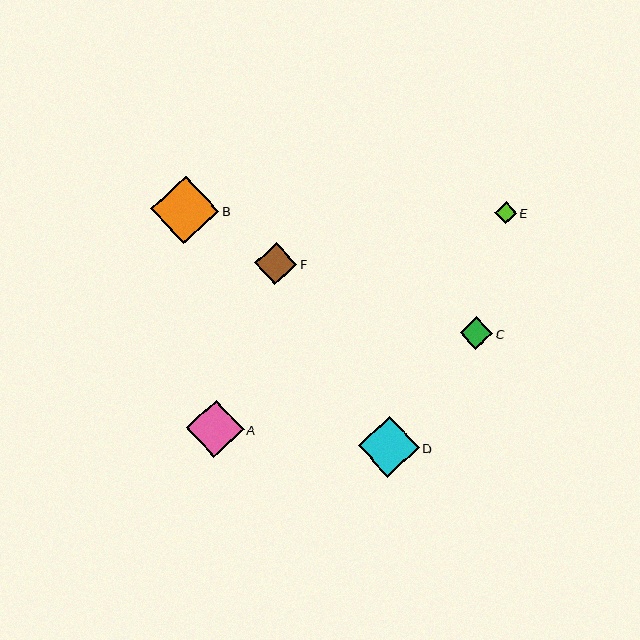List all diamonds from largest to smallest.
From largest to smallest: B, D, A, F, C, E.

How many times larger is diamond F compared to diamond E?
Diamond F is approximately 1.9 times the size of diamond E.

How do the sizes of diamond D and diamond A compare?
Diamond D and diamond A are approximately the same size.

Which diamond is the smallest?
Diamond E is the smallest with a size of approximately 22 pixels.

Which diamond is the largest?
Diamond B is the largest with a size of approximately 68 pixels.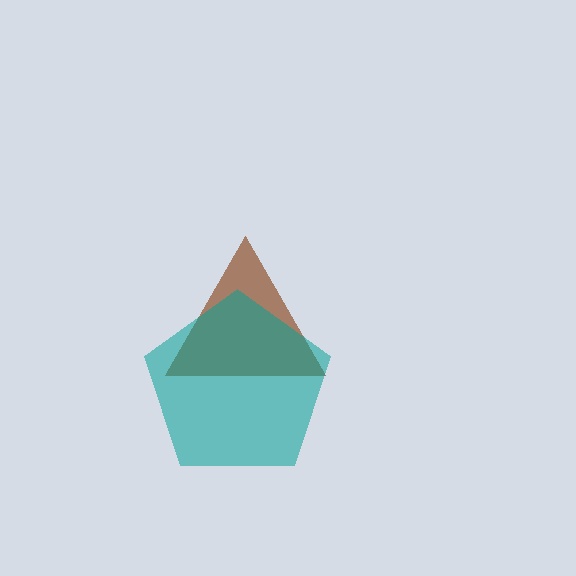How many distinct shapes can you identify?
There are 2 distinct shapes: a brown triangle, a teal pentagon.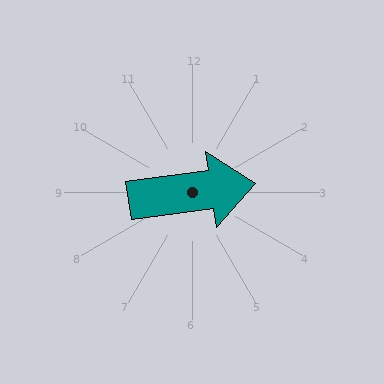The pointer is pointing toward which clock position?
Roughly 3 o'clock.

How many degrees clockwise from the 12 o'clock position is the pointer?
Approximately 82 degrees.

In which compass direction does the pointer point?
East.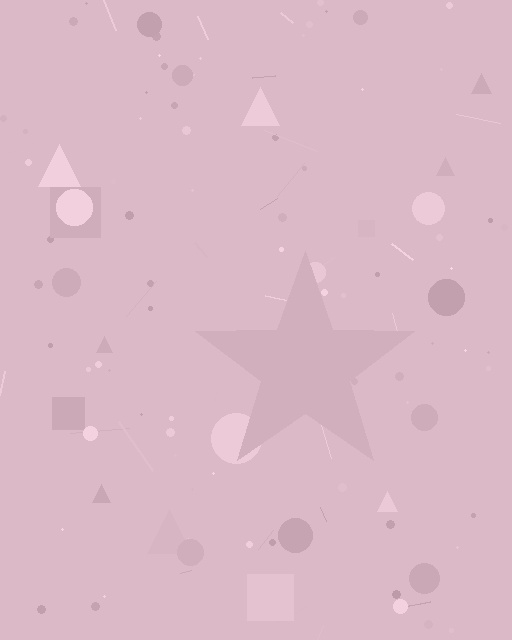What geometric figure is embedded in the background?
A star is embedded in the background.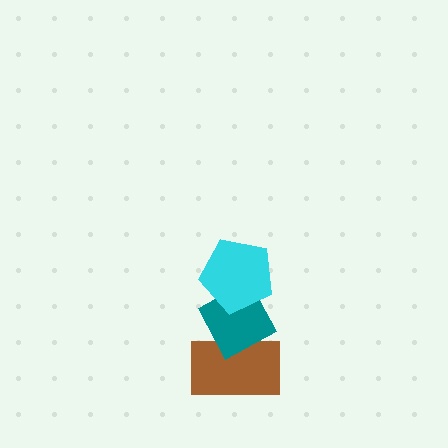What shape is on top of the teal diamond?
The cyan pentagon is on top of the teal diamond.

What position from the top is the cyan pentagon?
The cyan pentagon is 1st from the top.